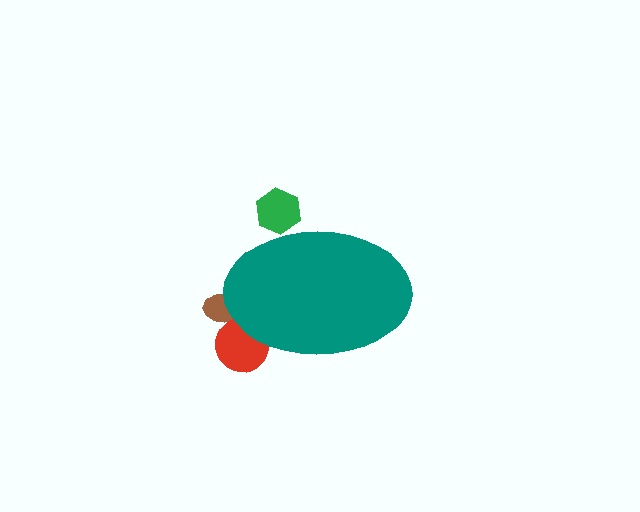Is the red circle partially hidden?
Yes, the red circle is partially hidden behind the teal ellipse.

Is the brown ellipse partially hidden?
Yes, the brown ellipse is partially hidden behind the teal ellipse.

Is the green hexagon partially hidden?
Yes, the green hexagon is partially hidden behind the teal ellipse.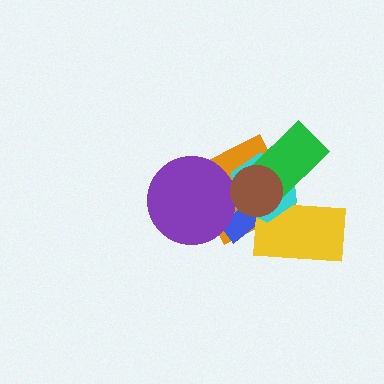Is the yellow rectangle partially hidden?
Yes, it is partially covered by another shape.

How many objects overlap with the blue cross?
6 objects overlap with the blue cross.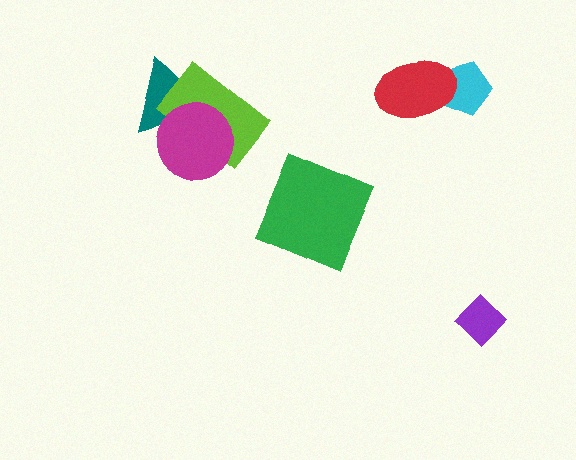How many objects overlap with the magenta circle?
2 objects overlap with the magenta circle.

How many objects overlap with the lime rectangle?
2 objects overlap with the lime rectangle.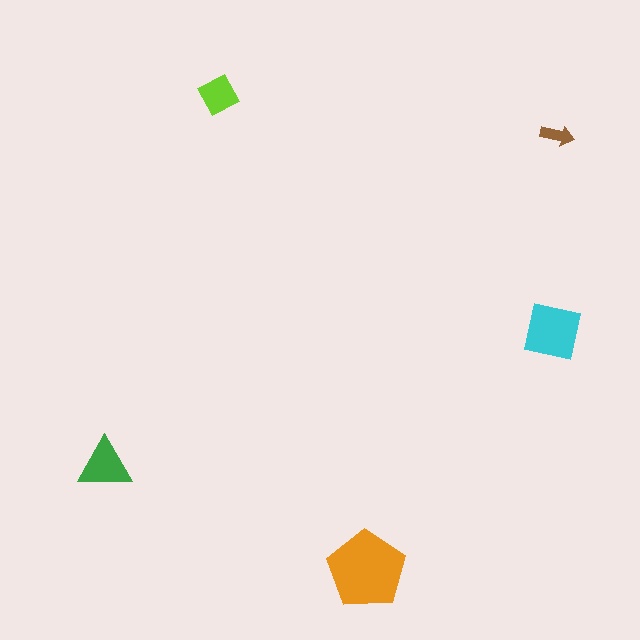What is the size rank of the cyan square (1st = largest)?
2nd.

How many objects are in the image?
There are 5 objects in the image.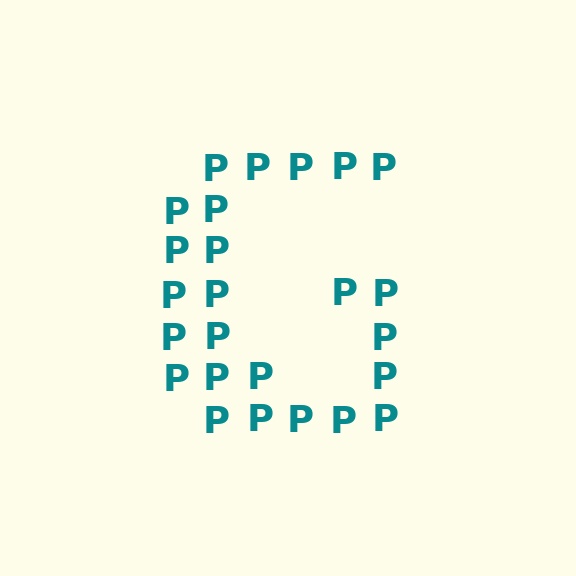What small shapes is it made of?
It is made of small letter P's.